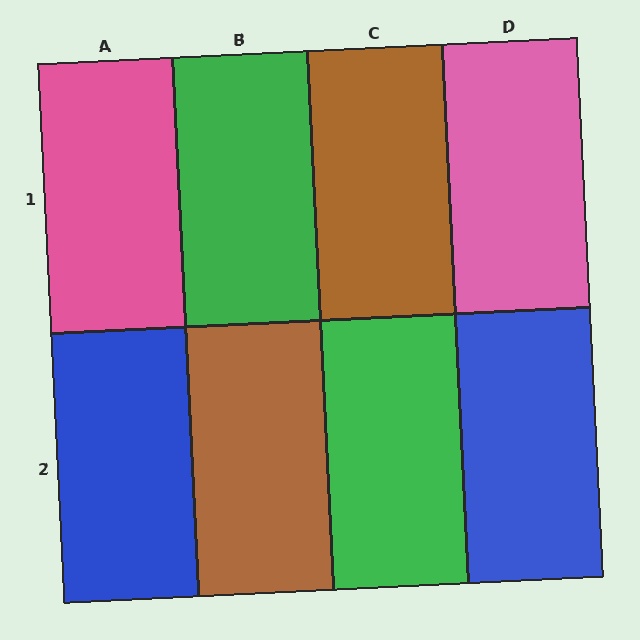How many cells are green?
2 cells are green.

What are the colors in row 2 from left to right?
Blue, brown, green, blue.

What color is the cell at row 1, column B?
Green.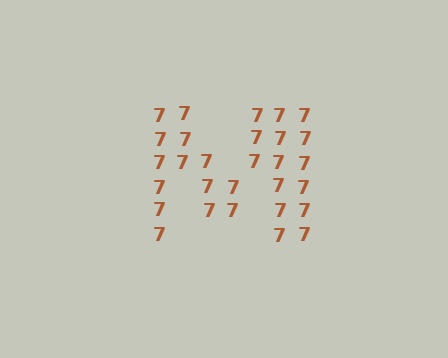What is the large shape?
The large shape is the letter M.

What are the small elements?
The small elements are digit 7's.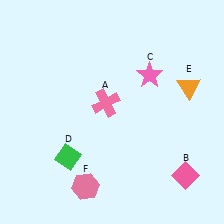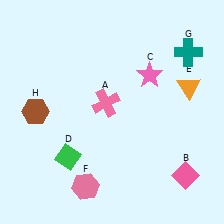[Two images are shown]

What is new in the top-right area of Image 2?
A teal cross (G) was added in the top-right area of Image 2.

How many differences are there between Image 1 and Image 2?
There are 2 differences between the two images.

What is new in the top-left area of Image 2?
A brown hexagon (H) was added in the top-left area of Image 2.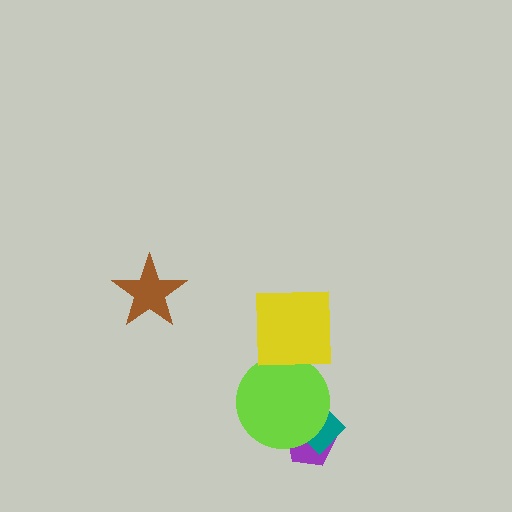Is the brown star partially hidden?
No, no other shape covers it.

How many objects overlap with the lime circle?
2 objects overlap with the lime circle.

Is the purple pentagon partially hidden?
Yes, it is partially covered by another shape.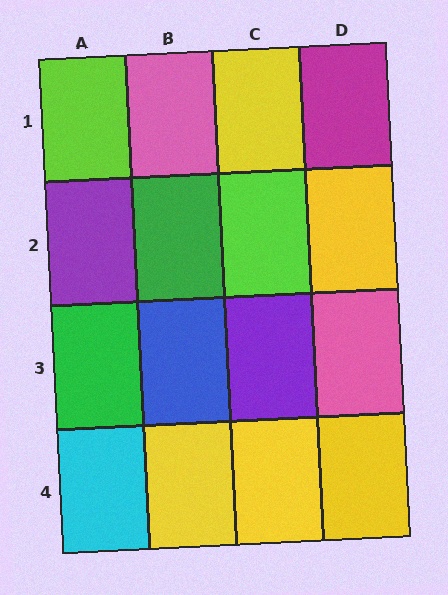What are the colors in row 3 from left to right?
Green, blue, purple, pink.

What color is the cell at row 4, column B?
Yellow.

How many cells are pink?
2 cells are pink.